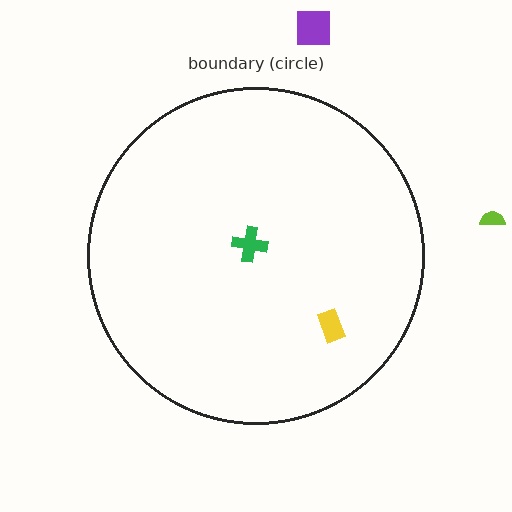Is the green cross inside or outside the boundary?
Inside.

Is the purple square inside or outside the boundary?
Outside.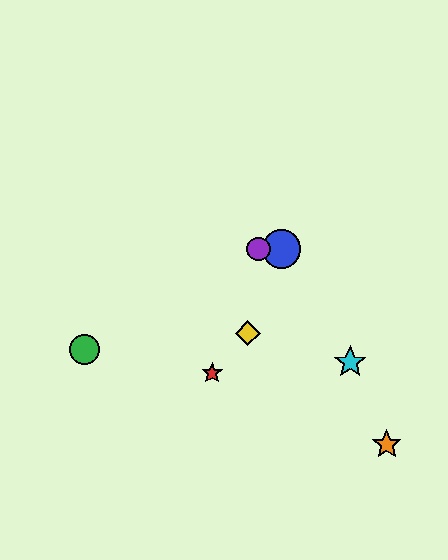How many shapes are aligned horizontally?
2 shapes (the blue circle, the purple circle) are aligned horizontally.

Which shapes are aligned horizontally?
The blue circle, the purple circle are aligned horizontally.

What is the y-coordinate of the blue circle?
The blue circle is at y≈249.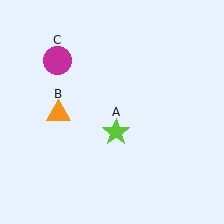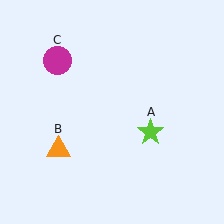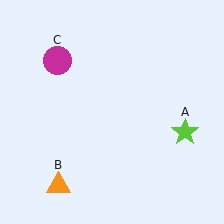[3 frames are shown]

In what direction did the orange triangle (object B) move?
The orange triangle (object B) moved down.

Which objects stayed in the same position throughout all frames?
Magenta circle (object C) remained stationary.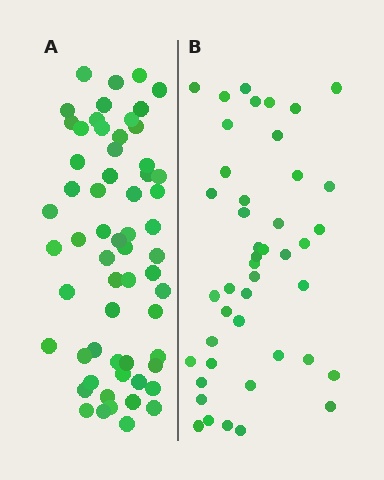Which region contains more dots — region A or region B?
Region A (the left region) has more dots.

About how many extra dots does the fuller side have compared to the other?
Region A has approximately 15 more dots than region B.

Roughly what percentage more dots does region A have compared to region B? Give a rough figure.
About 35% more.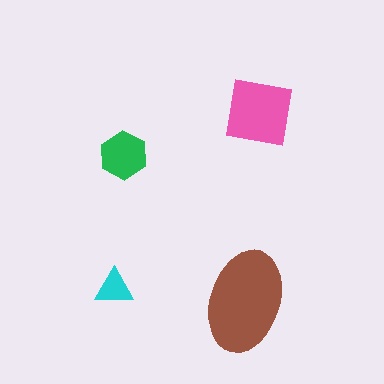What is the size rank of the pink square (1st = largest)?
2nd.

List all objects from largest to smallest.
The brown ellipse, the pink square, the green hexagon, the cyan triangle.